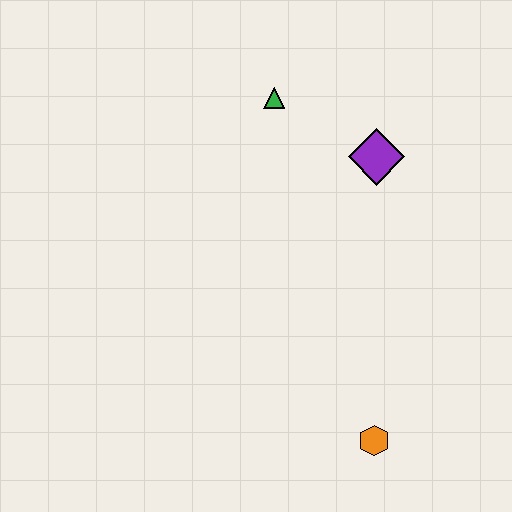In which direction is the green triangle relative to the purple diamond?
The green triangle is to the left of the purple diamond.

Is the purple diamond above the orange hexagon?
Yes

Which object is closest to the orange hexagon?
The purple diamond is closest to the orange hexagon.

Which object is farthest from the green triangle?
The orange hexagon is farthest from the green triangle.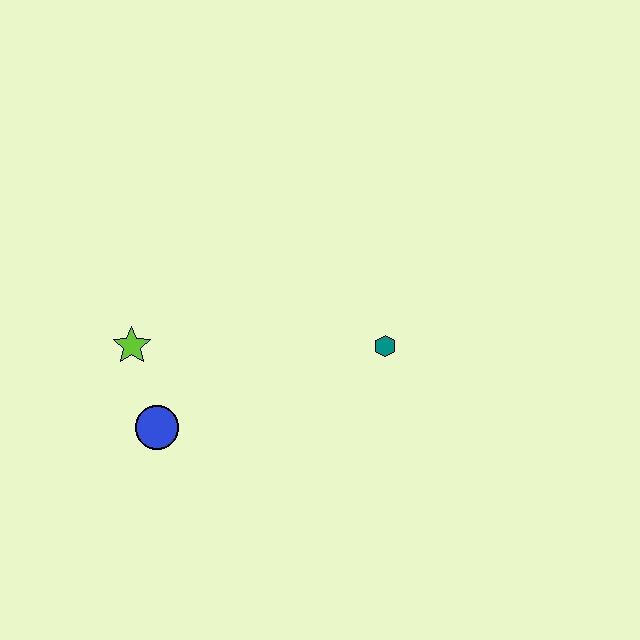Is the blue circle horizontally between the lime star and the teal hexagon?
Yes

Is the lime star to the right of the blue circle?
No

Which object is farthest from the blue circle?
The teal hexagon is farthest from the blue circle.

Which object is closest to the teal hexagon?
The blue circle is closest to the teal hexagon.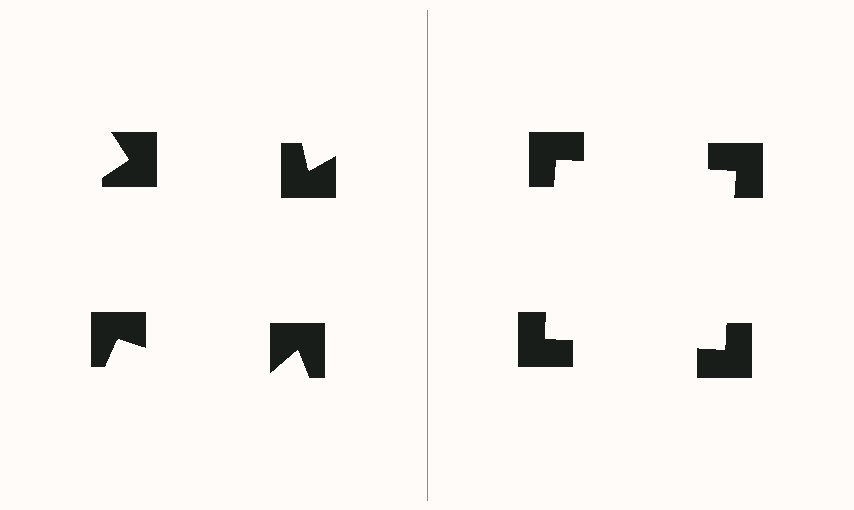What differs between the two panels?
The notched squares are positioned identically on both sides; only the wedge orientations differ. On the right they align to a square; on the left they are misaligned.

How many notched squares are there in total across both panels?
8 — 4 on each side.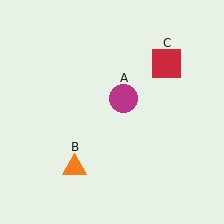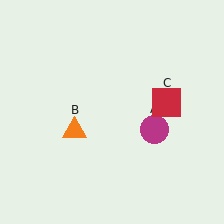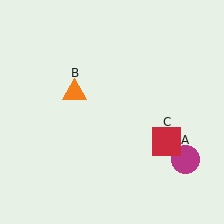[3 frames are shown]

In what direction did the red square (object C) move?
The red square (object C) moved down.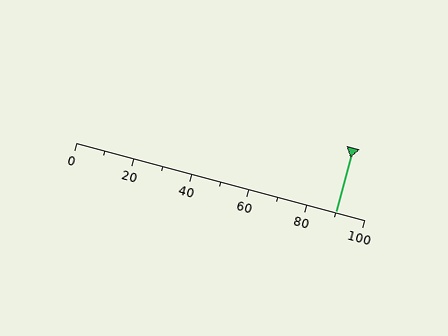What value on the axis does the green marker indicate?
The marker indicates approximately 90.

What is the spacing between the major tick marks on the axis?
The major ticks are spaced 20 apart.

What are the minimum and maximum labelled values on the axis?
The axis runs from 0 to 100.